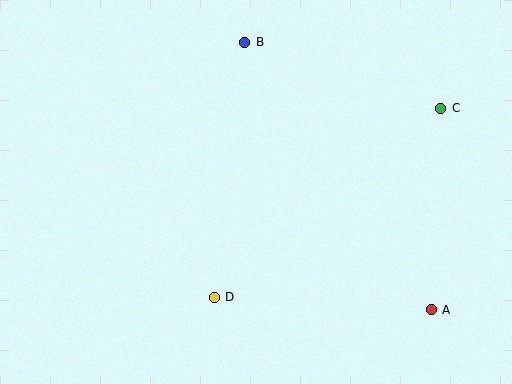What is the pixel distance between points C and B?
The distance between C and B is 207 pixels.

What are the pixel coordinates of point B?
Point B is at (245, 42).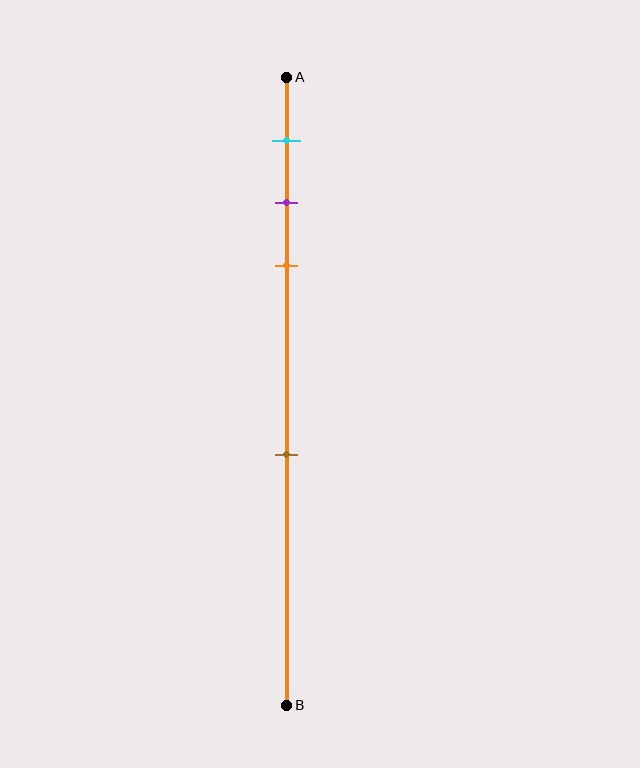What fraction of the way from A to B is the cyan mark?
The cyan mark is approximately 10% (0.1) of the way from A to B.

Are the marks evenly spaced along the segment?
No, the marks are not evenly spaced.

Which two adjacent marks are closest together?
The purple and orange marks are the closest adjacent pair.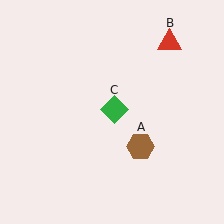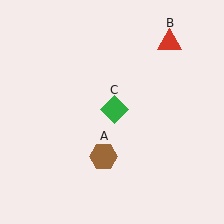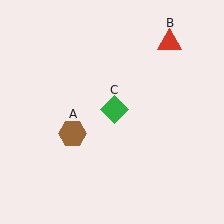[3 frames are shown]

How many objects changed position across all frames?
1 object changed position: brown hexagon (object A).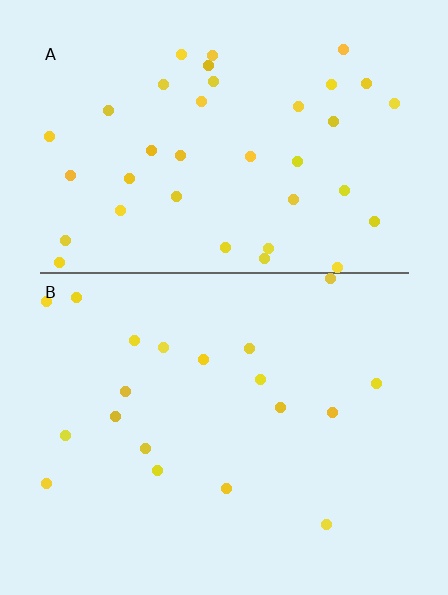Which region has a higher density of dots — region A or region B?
A (the top).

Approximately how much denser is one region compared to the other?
Approximately 2.0× — region A over region B.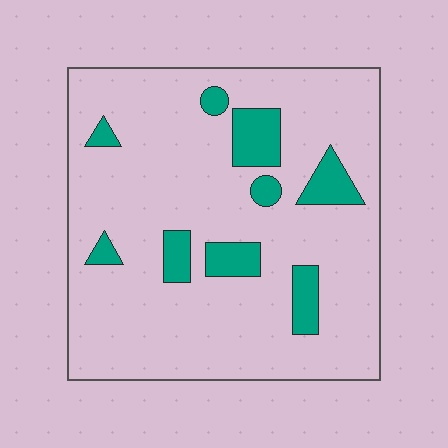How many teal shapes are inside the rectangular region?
9.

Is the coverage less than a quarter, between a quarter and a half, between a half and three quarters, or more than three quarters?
Less than a quarter.